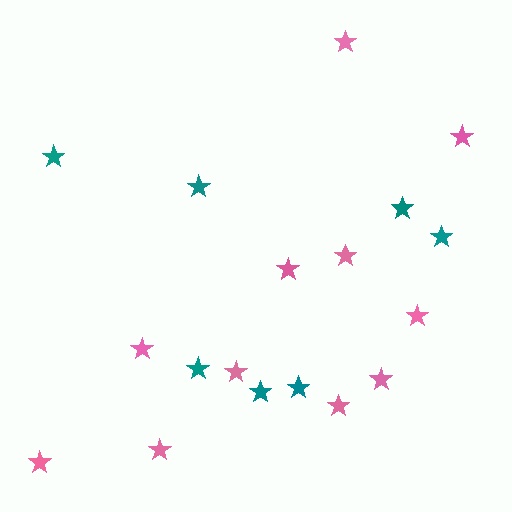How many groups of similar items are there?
There are 2 groups: one group of teal stars (7) and one group of pink stars (11).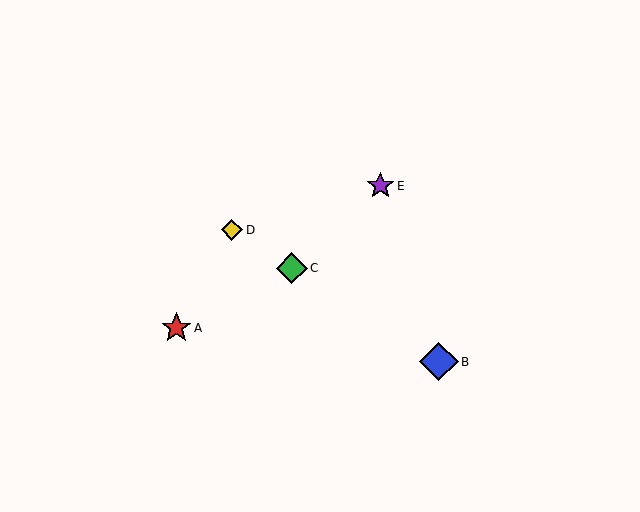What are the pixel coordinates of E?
Object E is at (380, 186).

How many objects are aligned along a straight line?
3 objects (B, C, D) are aligned along a straight line.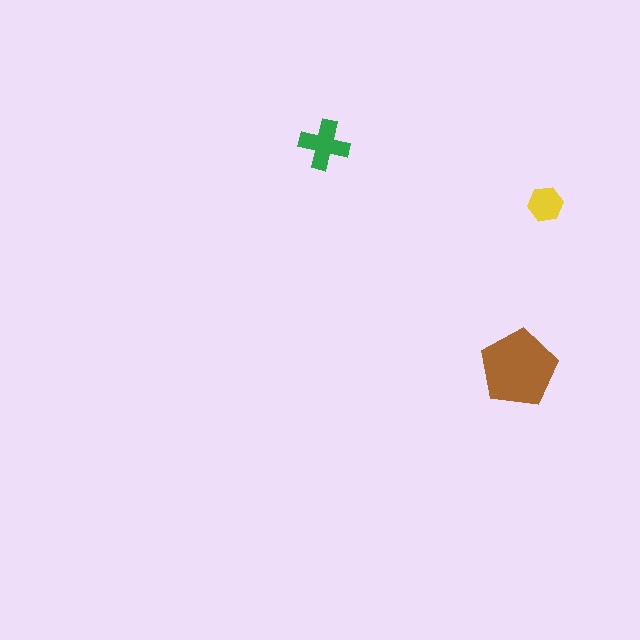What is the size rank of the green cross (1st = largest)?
2nd.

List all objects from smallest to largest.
The yellow hexagon, the green cross, the brown pentagon.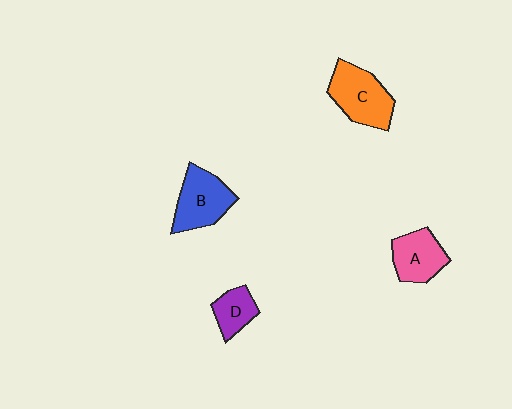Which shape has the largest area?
Shape C (orange).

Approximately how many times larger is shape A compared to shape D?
Approximately 1.4 times.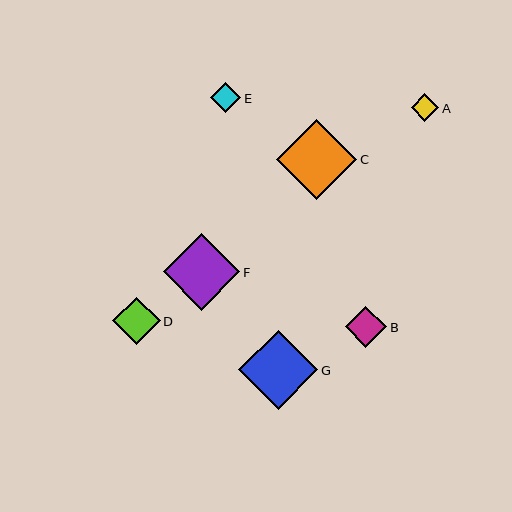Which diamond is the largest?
Diamond C is the largest with a size of approximately 80 pixels.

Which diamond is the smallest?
Diamond A is the smallest with a size of approximately 28 pixels.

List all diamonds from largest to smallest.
From largest to smallest: C, G, F, D, B, E, A.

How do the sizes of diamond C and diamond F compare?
Diamond C and diamond F are approximately the same size.